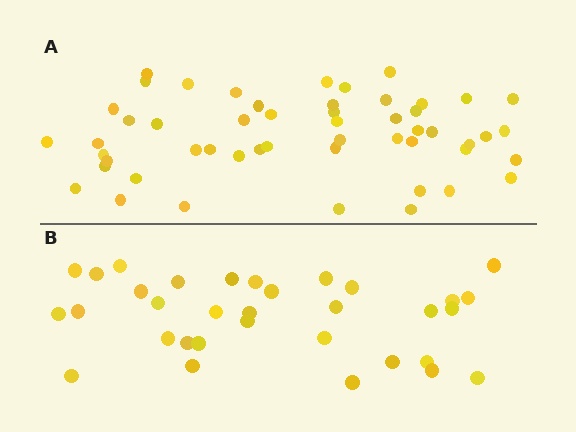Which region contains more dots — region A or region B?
Region A (the top region) has more dots.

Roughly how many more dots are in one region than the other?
Region A has approximately 20 more dots than region B.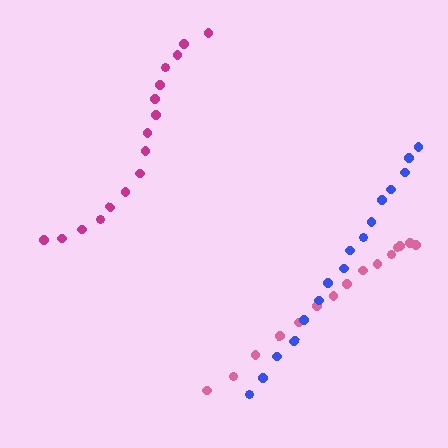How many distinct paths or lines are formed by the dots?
There are 3 distinct paths.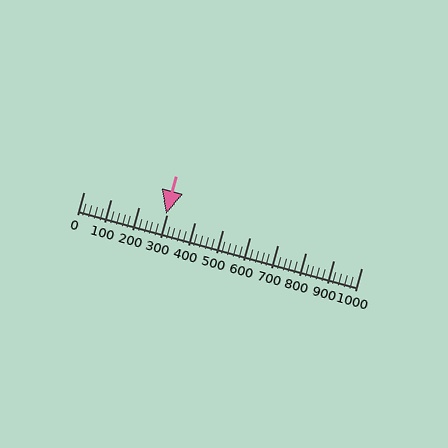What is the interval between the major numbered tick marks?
The major tick marks are spaced 100 units apart.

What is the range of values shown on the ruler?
The ruler shows values from 0 to 1000.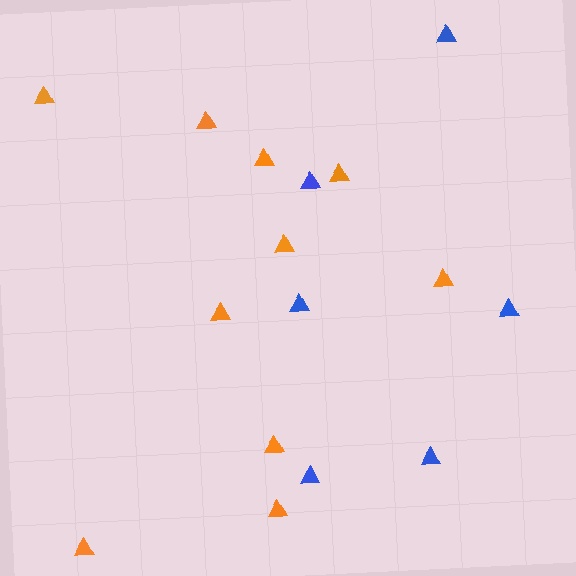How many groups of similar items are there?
There are 2 groups: one group of orange triangles (10) and one group of blue triangles (6).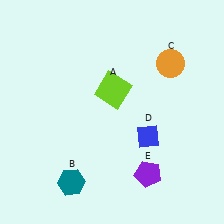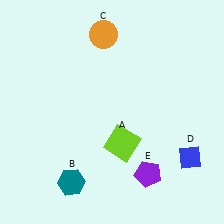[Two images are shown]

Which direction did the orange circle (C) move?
The orange circle (C) moved left.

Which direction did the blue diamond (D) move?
The blue diamond (D) moved right.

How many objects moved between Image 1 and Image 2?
3 objects moved between the two images.